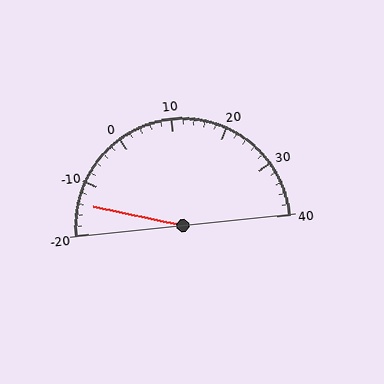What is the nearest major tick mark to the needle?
The nearest major tick mark is -10.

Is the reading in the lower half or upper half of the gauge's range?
The reading is in the lower half of the range (-20 to 40).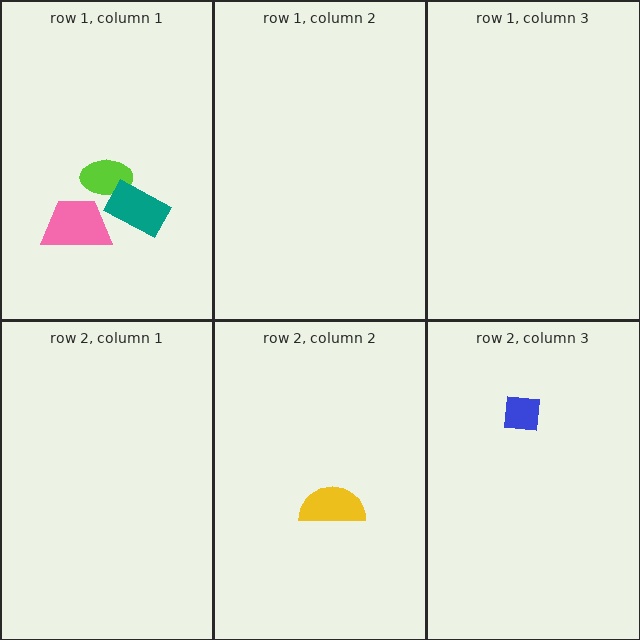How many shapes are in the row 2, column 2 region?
1.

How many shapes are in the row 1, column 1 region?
3.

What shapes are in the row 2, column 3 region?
The blue square.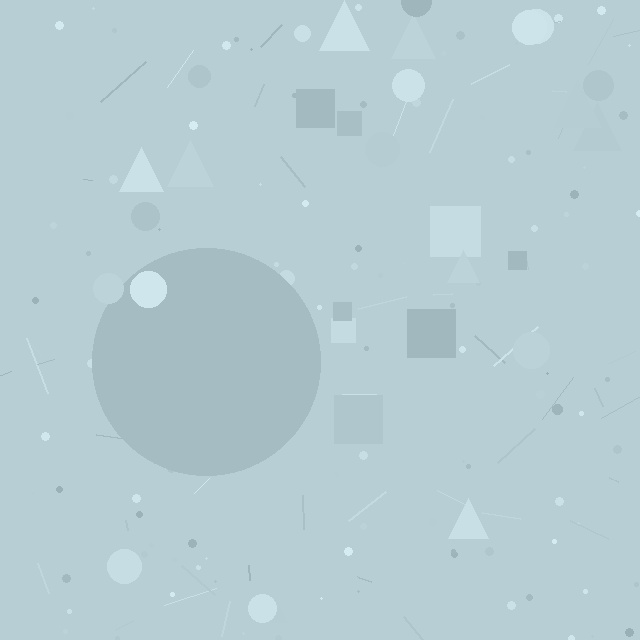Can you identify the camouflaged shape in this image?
The camouflaged shape is a circle.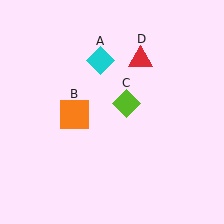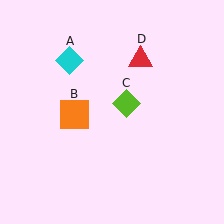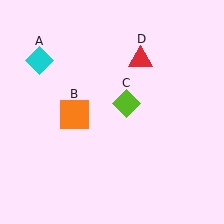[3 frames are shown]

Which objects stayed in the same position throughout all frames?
Orange square (object B) and lime diamond (object C) and red triangle (object D) remained stationary.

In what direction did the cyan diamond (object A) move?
The cyan diamond (object A) moved left.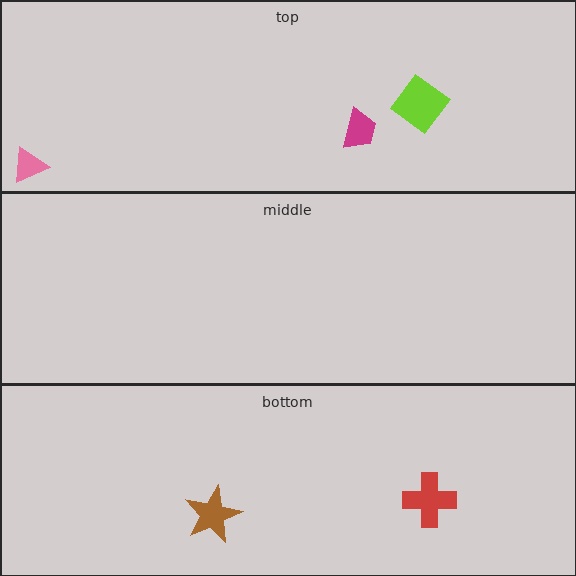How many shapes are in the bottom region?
2.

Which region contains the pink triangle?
The top region.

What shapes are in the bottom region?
The brown star, the red cross.